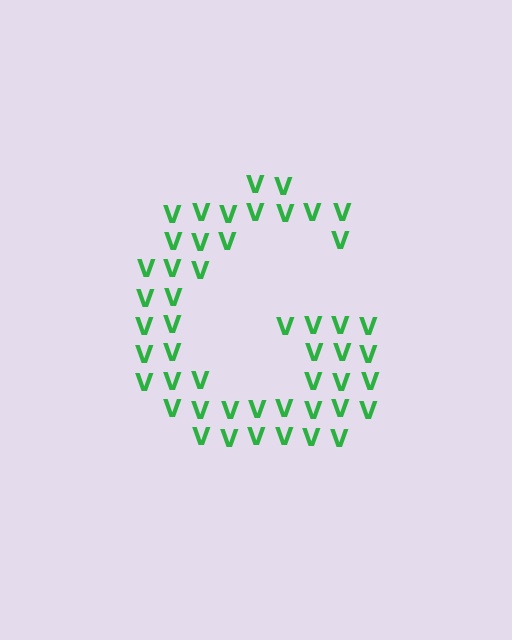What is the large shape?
The large shape is the letter G.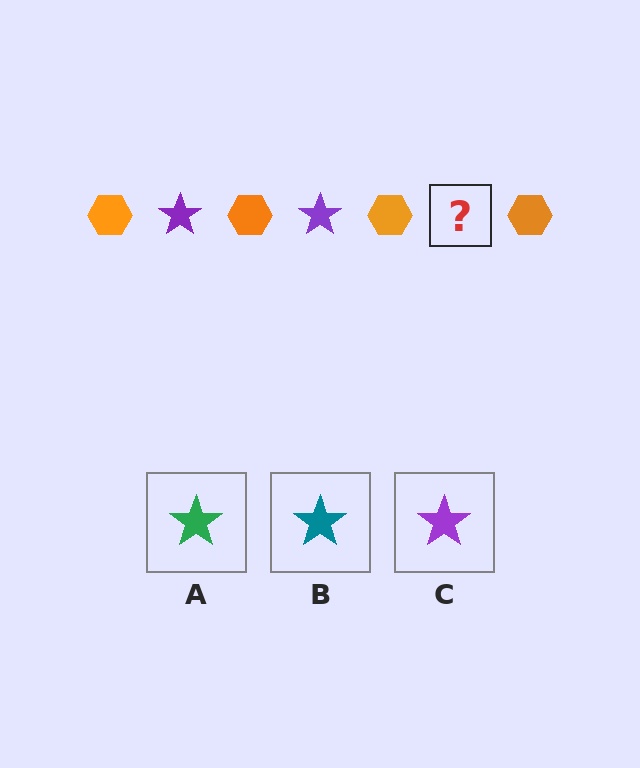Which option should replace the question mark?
Option C.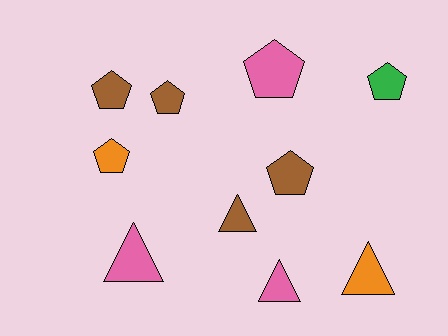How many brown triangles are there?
There is 1 brown triangle.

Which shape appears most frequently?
Pentagon, with 6 objects.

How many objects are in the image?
There are 10 objects.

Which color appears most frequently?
Brown, with 4 objects.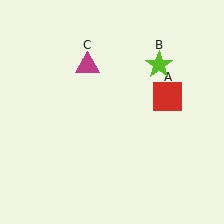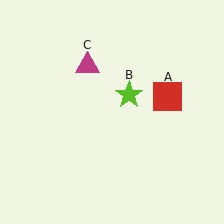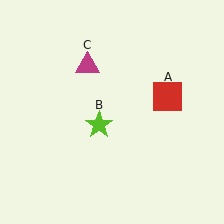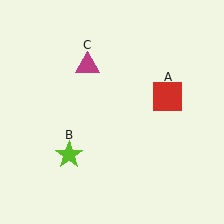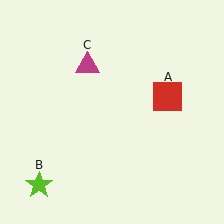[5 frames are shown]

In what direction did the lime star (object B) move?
The lime star (object B) moved down and to the left.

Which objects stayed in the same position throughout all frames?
Red square (object A) and magenta triangle (object C) remained stationary.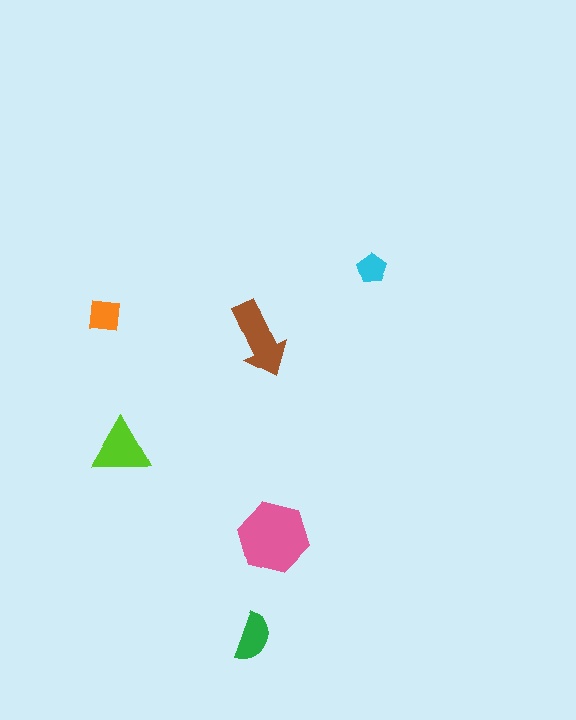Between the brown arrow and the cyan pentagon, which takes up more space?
The brown arrow.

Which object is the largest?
The pink hexagon.